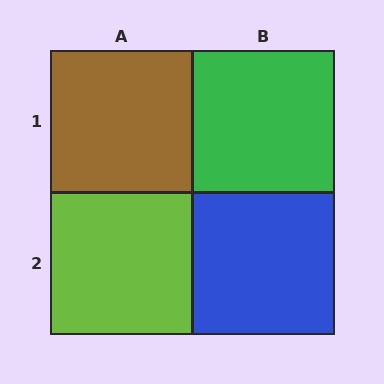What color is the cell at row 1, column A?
Brown.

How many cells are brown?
1 cell is brown.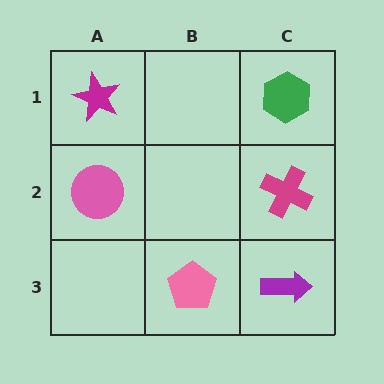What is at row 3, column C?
A purple arrow.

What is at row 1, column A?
A magenta star.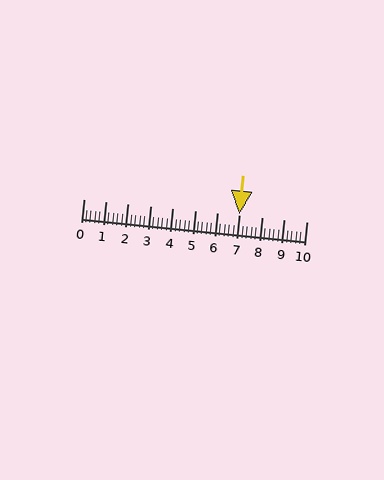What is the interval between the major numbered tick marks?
The major tick marks are spaced 1 units apart.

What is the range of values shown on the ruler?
The ruler shows values from 0 to 10.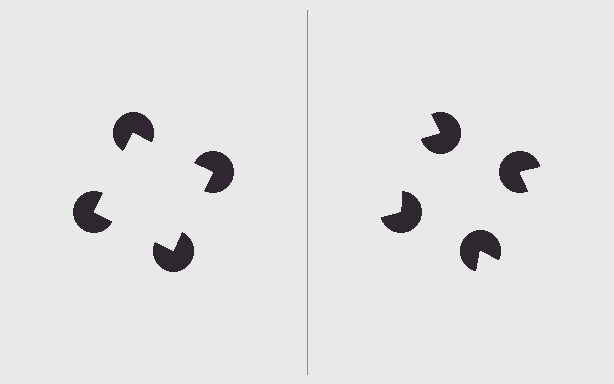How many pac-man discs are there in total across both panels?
8 — 4 on each side.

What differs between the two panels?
The pac-man discs are positioned identically on both sides; only the wedge orientations differ. On the left they align to a square; on the right they are misaligned.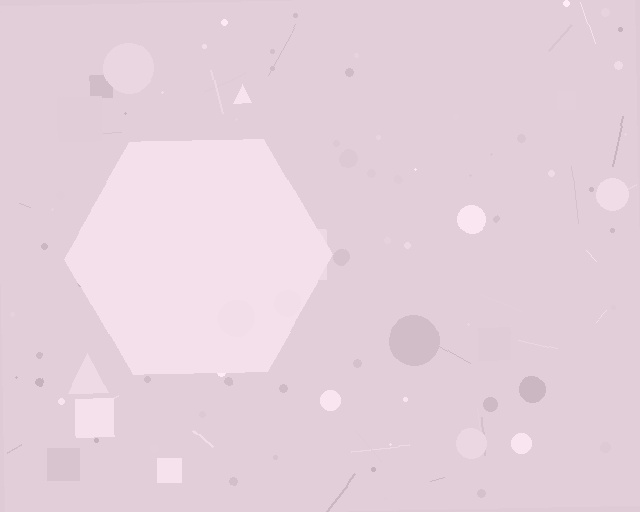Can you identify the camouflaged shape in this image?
The camouflaged shape is a hexagon.